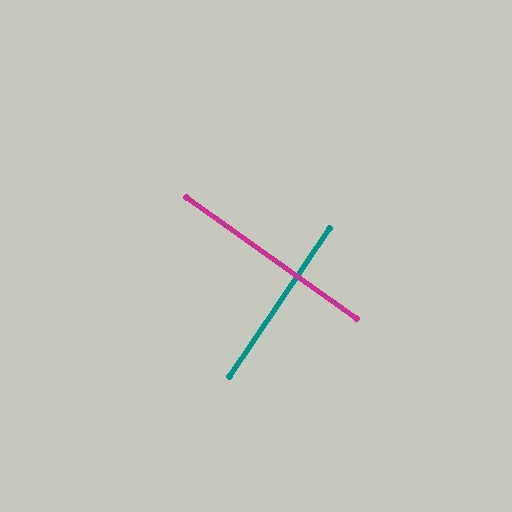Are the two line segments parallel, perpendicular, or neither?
Perpendicular — they meet at approximately 89°.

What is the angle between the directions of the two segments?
Approximately 89 degrees.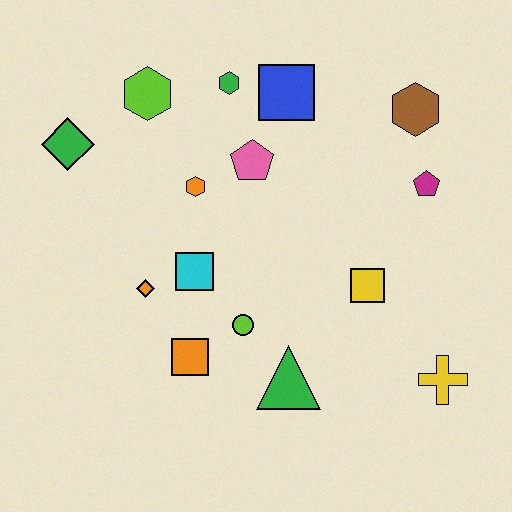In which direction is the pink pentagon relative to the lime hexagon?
The pink pentagon is to the right of the lime hexagon.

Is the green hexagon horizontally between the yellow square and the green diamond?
Yes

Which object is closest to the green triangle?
The lime circle is closest to the green triangle.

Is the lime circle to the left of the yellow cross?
Yes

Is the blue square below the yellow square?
No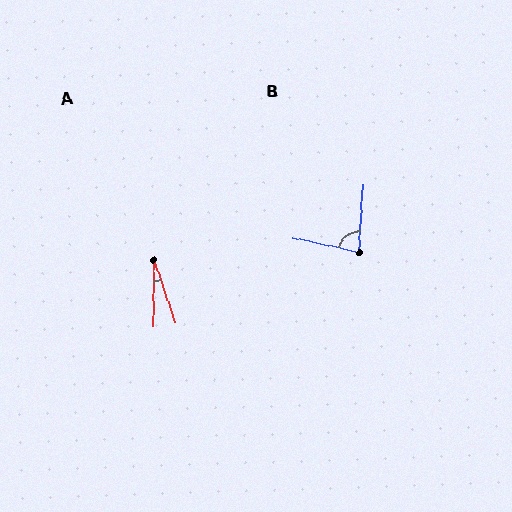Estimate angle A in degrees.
Approximately 19 degrees.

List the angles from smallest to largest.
A (19°), B (81°).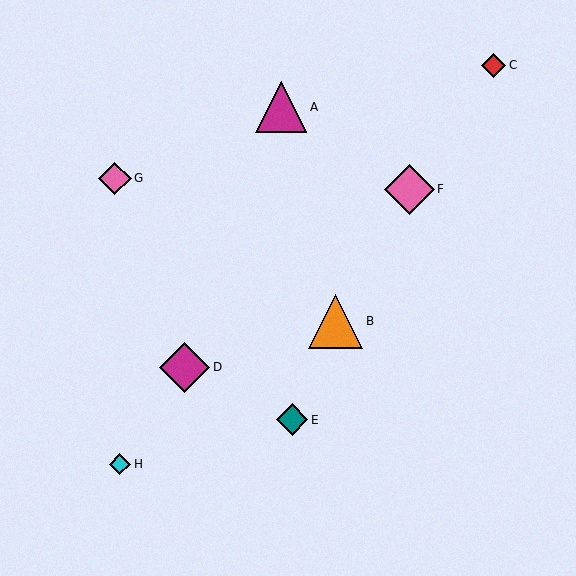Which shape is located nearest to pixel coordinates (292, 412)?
The teal diamond (labeled E) at (292, 420) is nearest to that location.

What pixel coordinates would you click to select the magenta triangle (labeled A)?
Click at (281, 107) to select the magenta triangle A.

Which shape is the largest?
The orange triangle (labeled B) is the largest.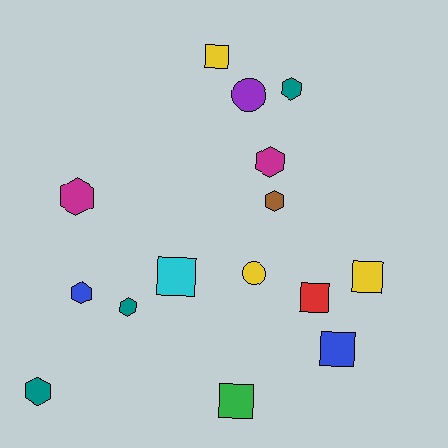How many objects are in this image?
There are 15 objects.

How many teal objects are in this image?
There are 3 teal objects.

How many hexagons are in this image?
There are 7 hexagons.